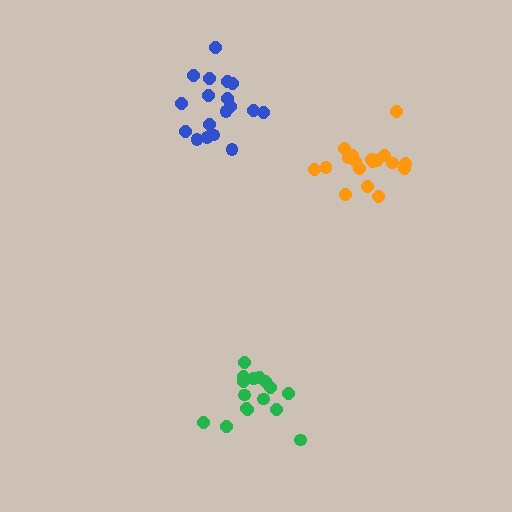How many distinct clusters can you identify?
There are 3 distinct clusters.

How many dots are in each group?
Group 1: 18 dots, Group 2: 16 dots, Group 3: 18 dots (52 total).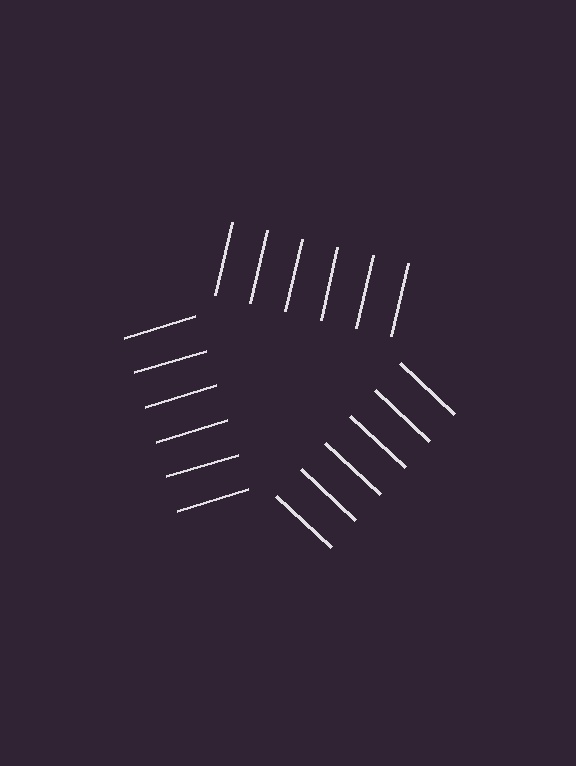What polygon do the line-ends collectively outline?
An illusory triangle — the line segments terminate on its edges but no continuous stroke is drawn.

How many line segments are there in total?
18 — 6 along each of the 3 edges.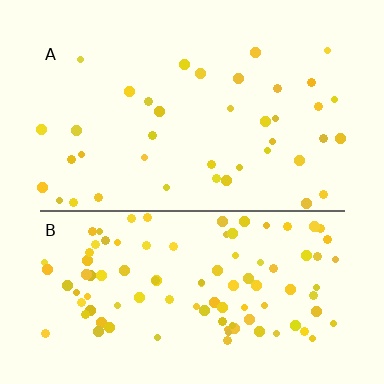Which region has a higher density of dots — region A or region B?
B (the bottom).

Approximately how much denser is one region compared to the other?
Approximately 2.6× — region B over region A.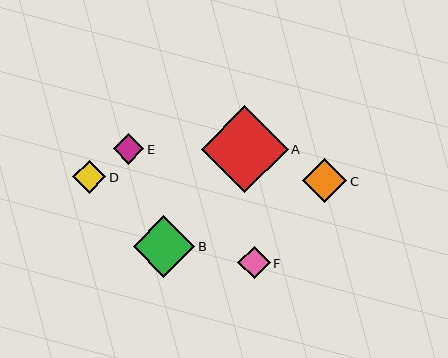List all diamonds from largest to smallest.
From largest to smallest: A, B, C, D, F, E.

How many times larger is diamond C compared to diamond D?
Diamond C is approximately 1.3 times the size of diamond D.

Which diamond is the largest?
Diamond A is the largest with a size of approximately 87 pixels.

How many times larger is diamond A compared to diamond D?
Diamond A is approximately 2.6 times the size of diamond D.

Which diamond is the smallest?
Diamond E is the smallest with a size of approximately 31 pixels.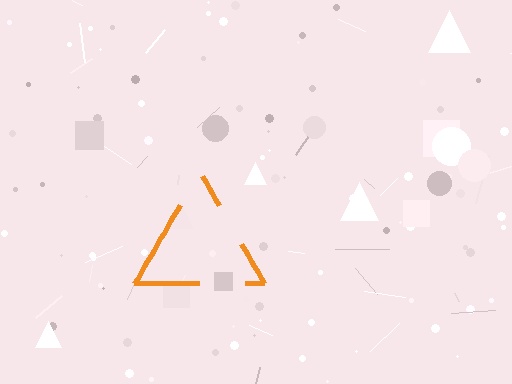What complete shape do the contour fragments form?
The contour fragments form a triangle.